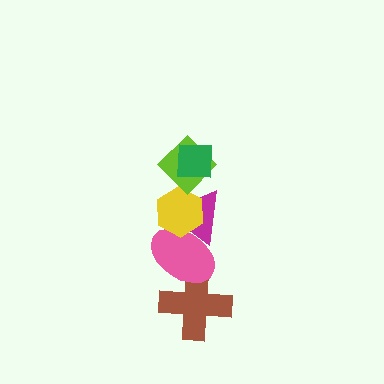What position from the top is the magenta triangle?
The magenta triangle is 4th from the top.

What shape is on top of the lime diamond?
The green square is on top of the lime diamond.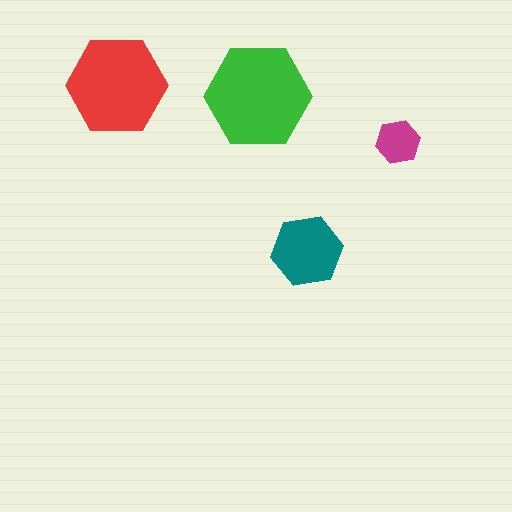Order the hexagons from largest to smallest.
the green one, the red one, the teal one, the magenta one.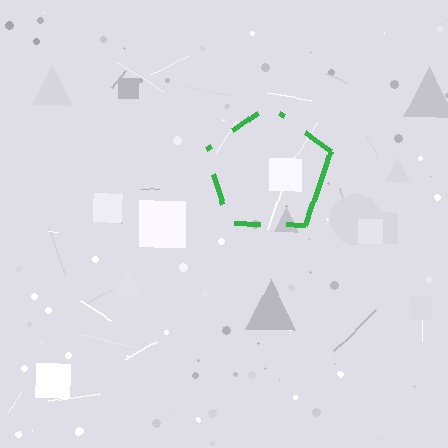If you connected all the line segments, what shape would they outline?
They would outline a pentagon.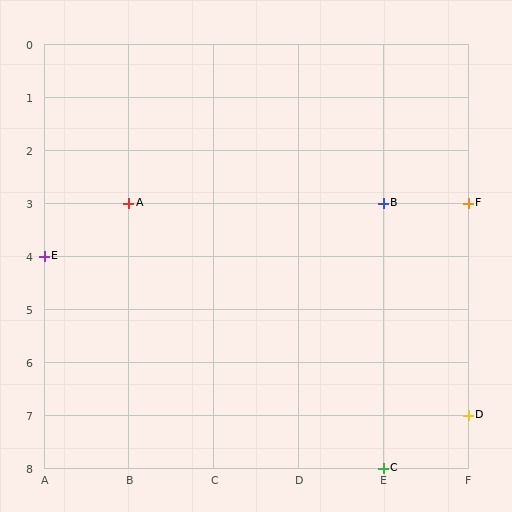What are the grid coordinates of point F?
Point F is at grid coordinates (F, 3).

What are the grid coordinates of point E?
Point E is at grid coordinates (A, 4).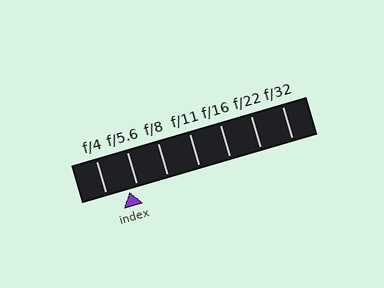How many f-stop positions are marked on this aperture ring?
There are 7 f-stop positions marked.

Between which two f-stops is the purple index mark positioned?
The index mark is between f/4 and f/5.6.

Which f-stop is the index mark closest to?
The index mark is closest to f/5.6.